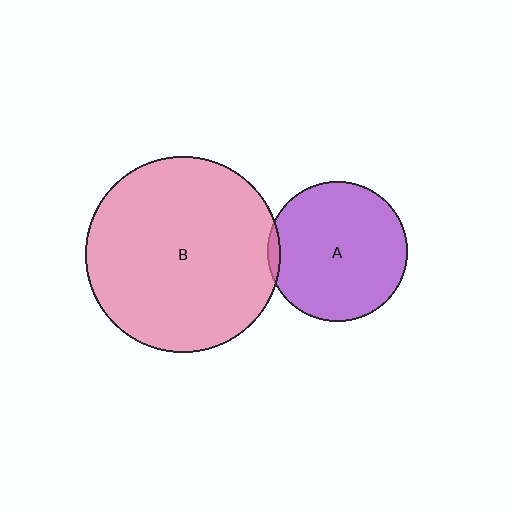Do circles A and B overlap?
Yes.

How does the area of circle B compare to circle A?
Approximately 1.9 times.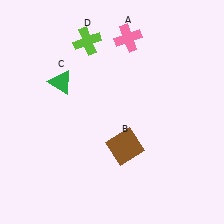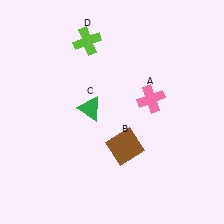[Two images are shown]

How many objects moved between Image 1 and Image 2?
2 objects moved between the two images.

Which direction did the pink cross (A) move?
The pink cross (A) moved down.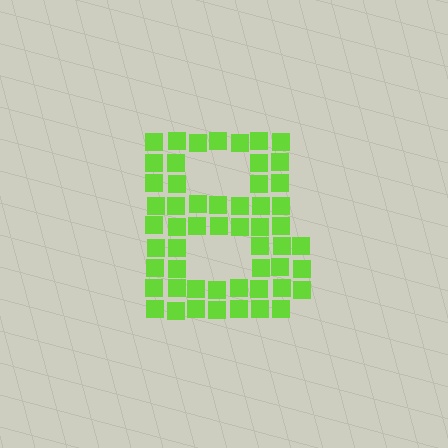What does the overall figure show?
The overall figure shows the letter B.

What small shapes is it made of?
It is made of small squares.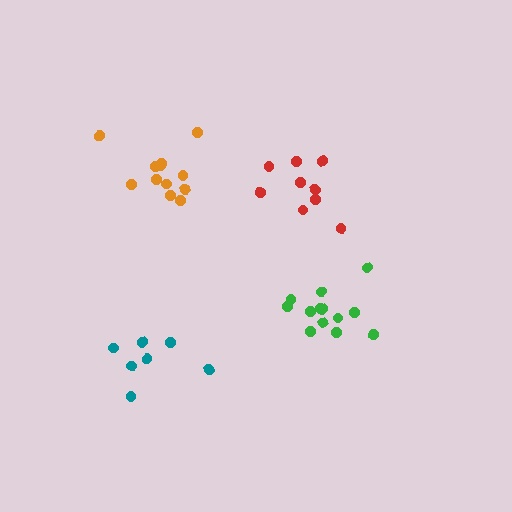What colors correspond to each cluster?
The clusters are colored: orange, red, teal, green.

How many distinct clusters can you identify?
There are 4 distinct clusters.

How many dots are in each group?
Group 1: 12 dots, Group 2: 9 dots, Group 3: 7 dots, Group 4: 13 dots (41 total).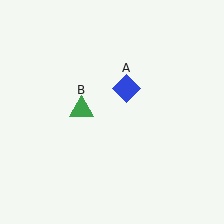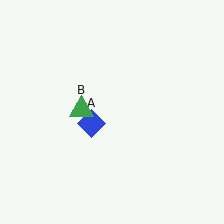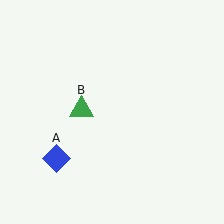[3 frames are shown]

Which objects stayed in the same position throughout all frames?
Green triangle (object B) remained stationary.